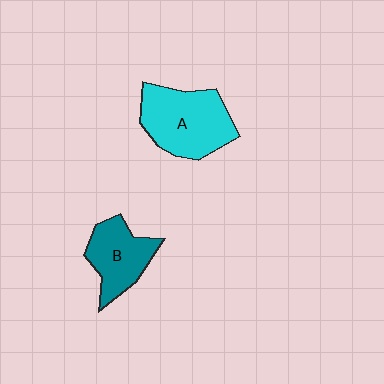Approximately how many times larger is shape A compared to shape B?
Approximately 1.4 times.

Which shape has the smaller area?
Shape B (teal).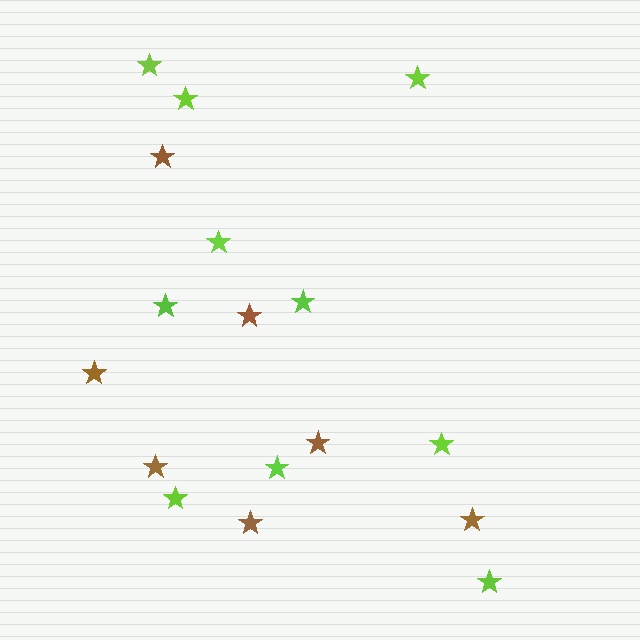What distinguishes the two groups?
There are 2 groups: one group of brown stars (7) and one group of lime stars (10).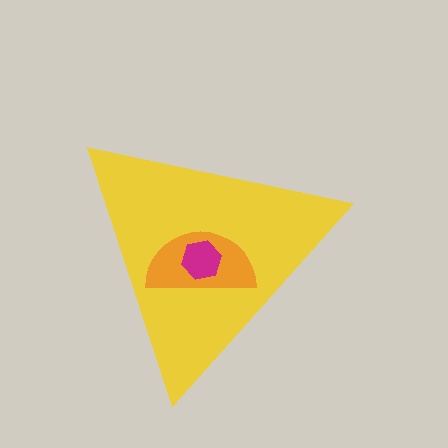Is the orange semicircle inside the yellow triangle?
Yes.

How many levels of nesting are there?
3.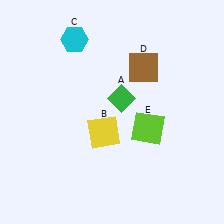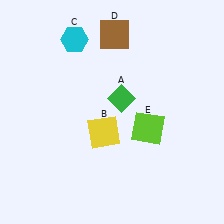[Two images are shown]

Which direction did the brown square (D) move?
The brown square (D) moved up.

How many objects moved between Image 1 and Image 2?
1 object moved between the two images.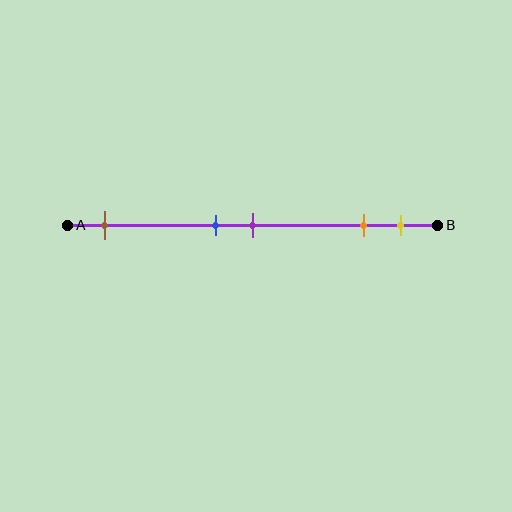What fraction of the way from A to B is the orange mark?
The orange mark is approximately 80% (0.8) of the way from A to B.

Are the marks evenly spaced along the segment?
No, the marks are not evenly spaced.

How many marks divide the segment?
There are 5 marks dividing the segment.